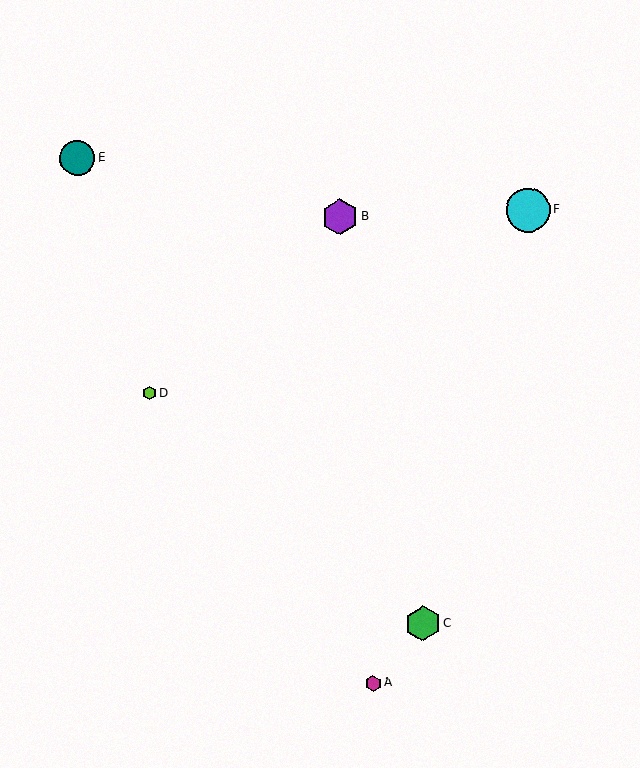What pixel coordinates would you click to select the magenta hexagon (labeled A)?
Click at (373, 683) to select the magenta hexagon A.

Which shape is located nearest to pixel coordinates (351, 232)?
The purple hexagon (labeled B) at (340, 217) is nearest to that location.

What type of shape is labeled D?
Shape D is a lime hexagon.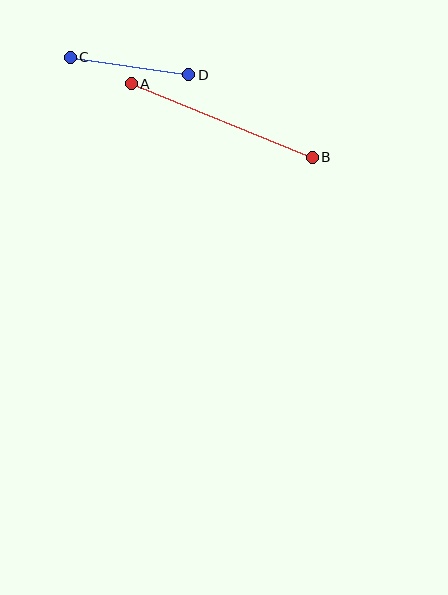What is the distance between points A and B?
The distance is approximately 195 pixels.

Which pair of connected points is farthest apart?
Points A and B are farthest apart.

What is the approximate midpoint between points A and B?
The midpoint is at approximately (222, 121) pixels.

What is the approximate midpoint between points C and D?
The midpoint is at approximately (129, 66) pixels.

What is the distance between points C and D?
The distance is approximately 120 pixels.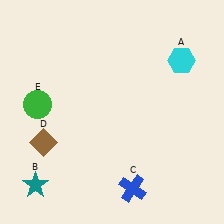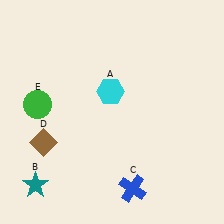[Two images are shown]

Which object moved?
The cyan hexagon (A) moved left.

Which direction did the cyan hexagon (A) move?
The cyan hexagon (A) moved left.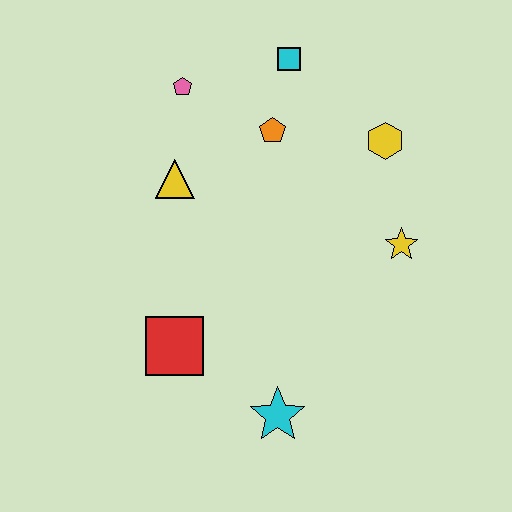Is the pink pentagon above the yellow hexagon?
Yes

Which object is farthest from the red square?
The cyan square is farthest from the red square.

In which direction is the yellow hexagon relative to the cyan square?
The yellow hexagon is to the right of the cyan square.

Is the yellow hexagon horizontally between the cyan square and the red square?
No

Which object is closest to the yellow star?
The yellow hexagon is closest to the yellow star.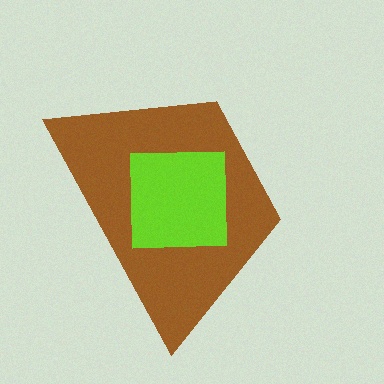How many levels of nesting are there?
2.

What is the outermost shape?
The brown trapezoid.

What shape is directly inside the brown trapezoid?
The lime square.